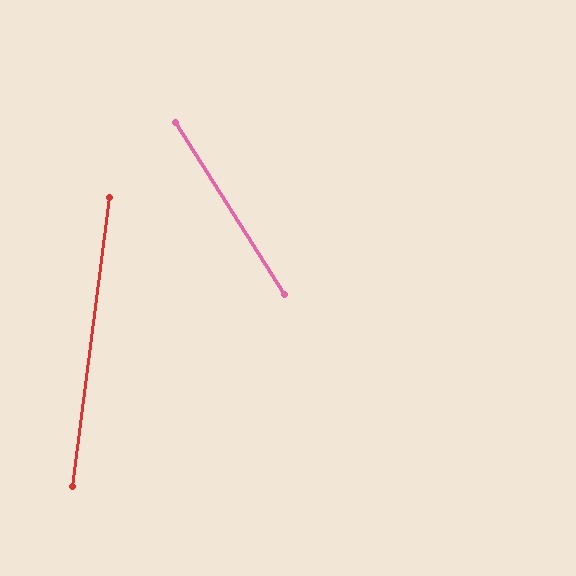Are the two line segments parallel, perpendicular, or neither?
Neither parallel nor perpendicular — they differ by about 40°.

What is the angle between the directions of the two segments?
Approximately 40 degrees.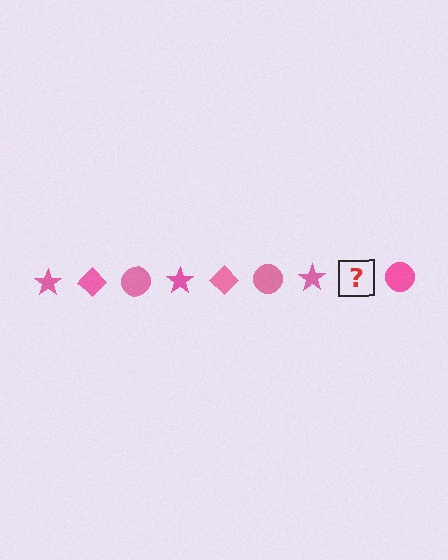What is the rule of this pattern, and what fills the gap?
The rule is that the pattern cycles through star, diamond, circle shapes in pink. The gap should be filled with a pink diamond.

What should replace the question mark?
The question mark should be replaced with a pink diamond.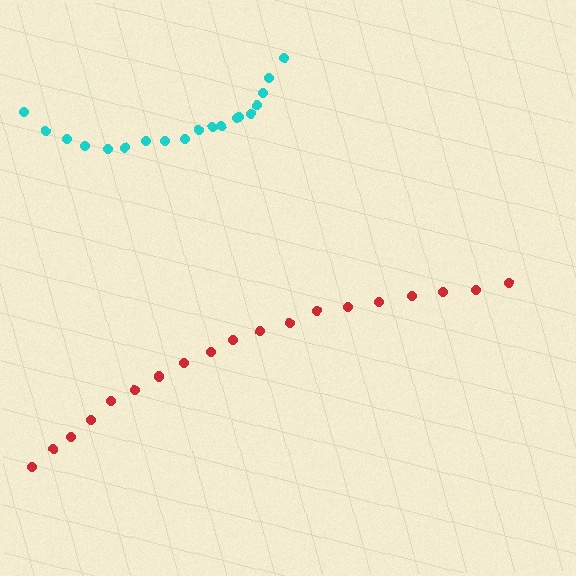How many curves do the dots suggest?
There are 2 distinct paths.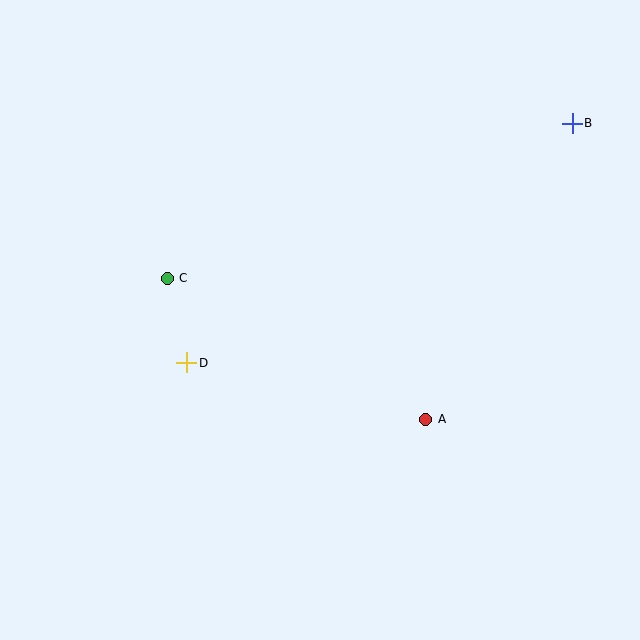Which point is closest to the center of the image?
Point D at (187, 363) is closest to the center.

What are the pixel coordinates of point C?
Point C is at (167, 278).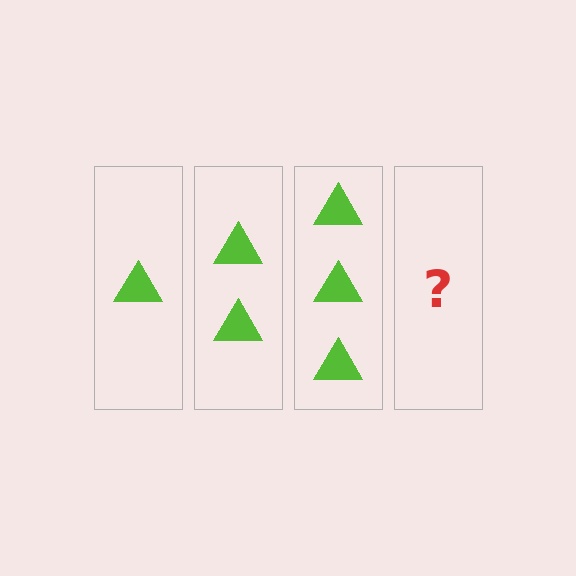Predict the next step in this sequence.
The next step is 4 triangles.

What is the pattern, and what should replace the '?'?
The pattern is that each step adds one more triangle. The '?' should be 4 triangles.